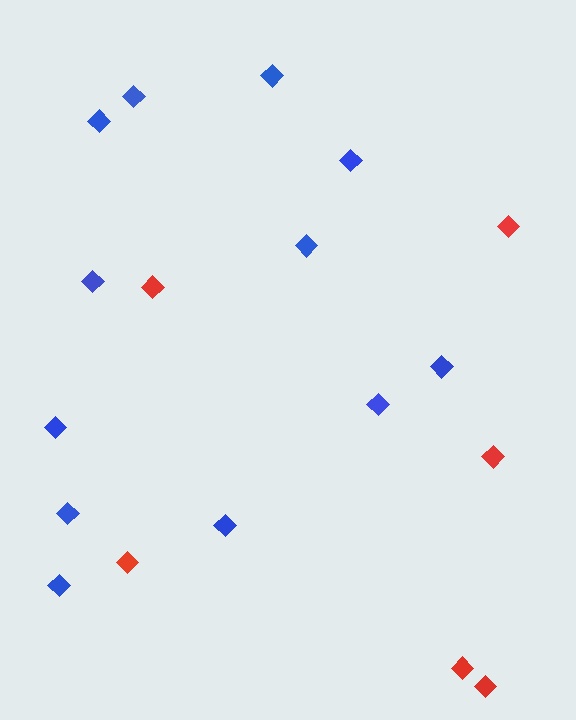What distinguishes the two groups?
There are 2 groups: one group of red diamonds (6) and one group of blue diamonds (12).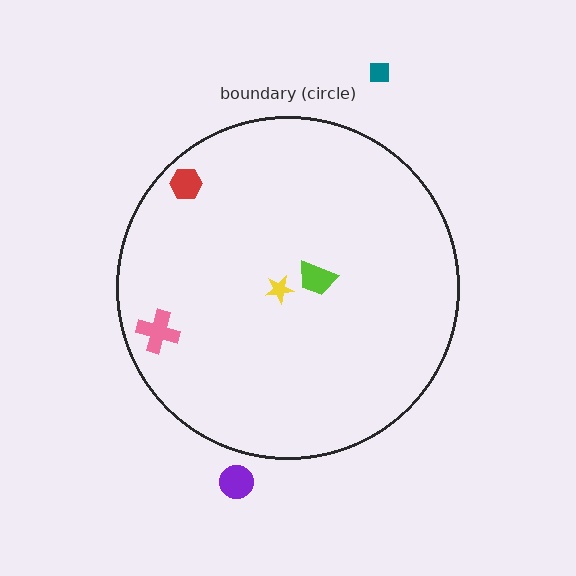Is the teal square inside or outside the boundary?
Outside.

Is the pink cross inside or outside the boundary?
Inside.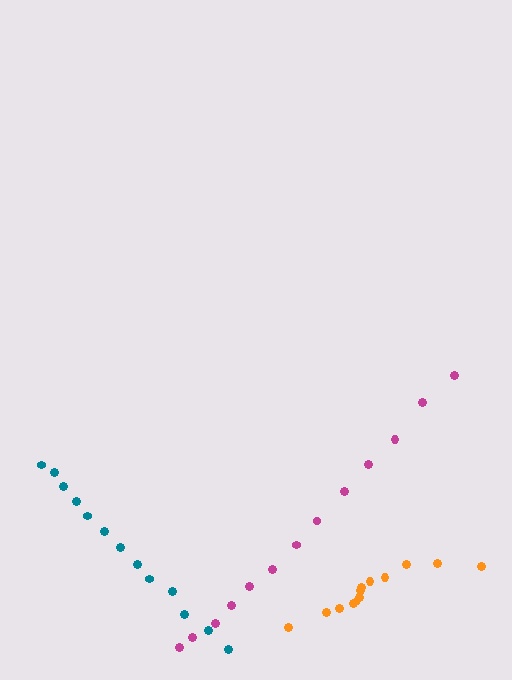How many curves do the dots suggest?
There are 3 distinct paths.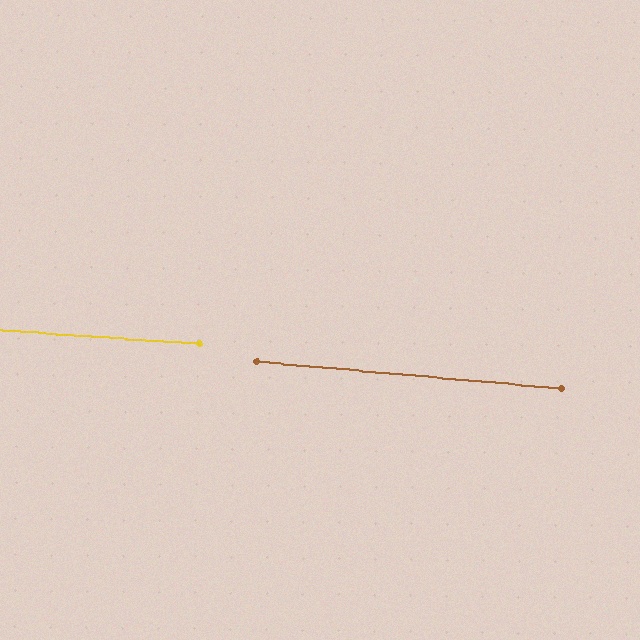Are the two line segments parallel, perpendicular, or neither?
Parallel — their directions differ by only 0.9°.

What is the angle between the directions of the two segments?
Approximately 1 degree.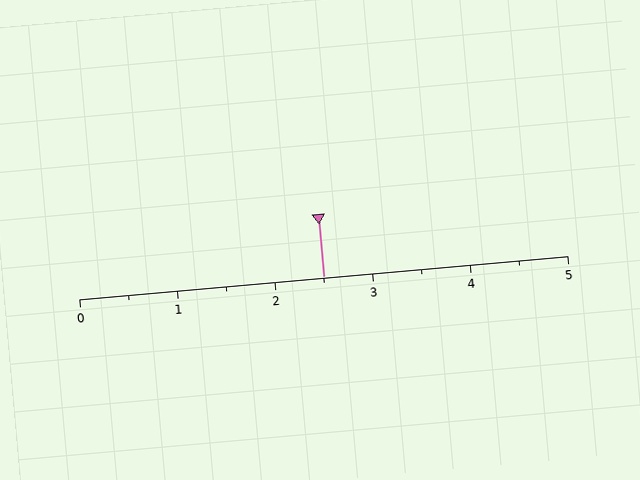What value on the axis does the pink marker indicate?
The marker indicates approximately 2.5.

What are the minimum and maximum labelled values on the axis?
The axis runs from 0 to 5.